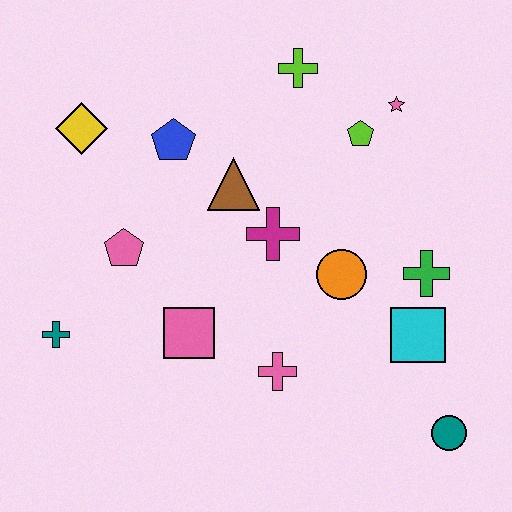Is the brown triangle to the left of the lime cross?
Yes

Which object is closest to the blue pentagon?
The brown triangle is closest to the blue pentagon.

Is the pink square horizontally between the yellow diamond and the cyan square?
Yes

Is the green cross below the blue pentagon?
Yes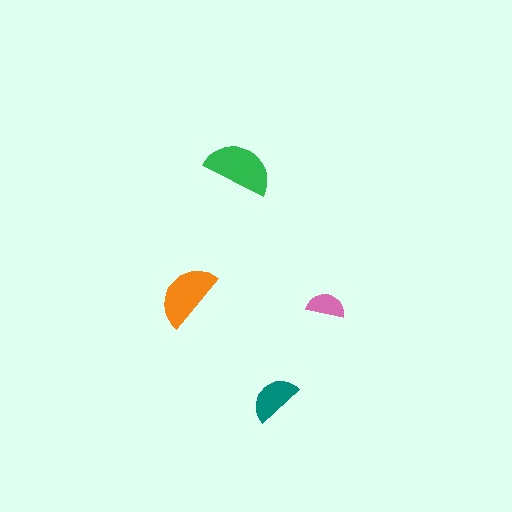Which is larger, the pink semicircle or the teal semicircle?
The teal one.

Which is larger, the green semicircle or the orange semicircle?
The green one.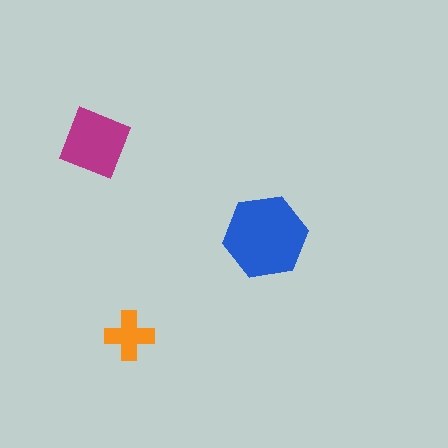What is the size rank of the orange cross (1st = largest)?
3rd.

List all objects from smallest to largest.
The orange cross, the magenta square, the blue hexagon.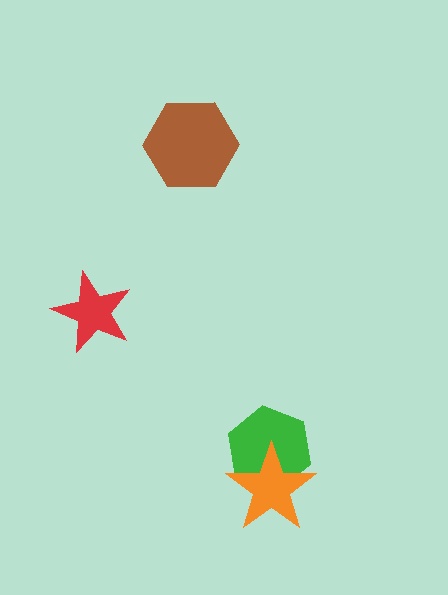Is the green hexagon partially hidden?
Yes, it is partially covered by another shape.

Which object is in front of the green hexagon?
The orange star is in front of the green hexagon.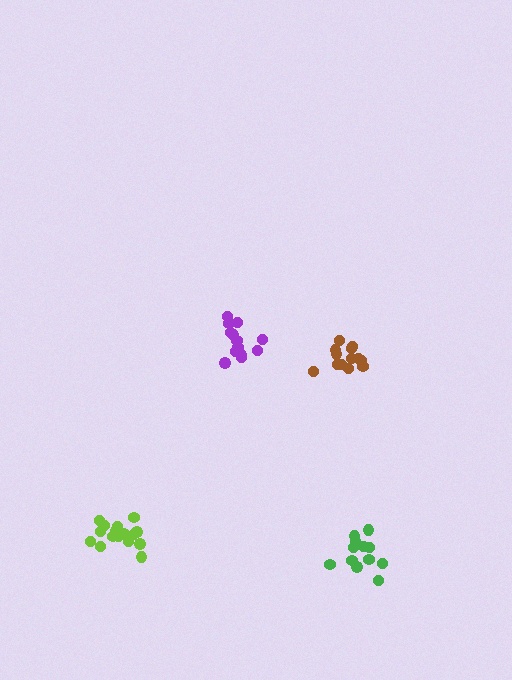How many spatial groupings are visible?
There are 4 spatial groupings.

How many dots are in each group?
Group 1: 13 dots, Group 2: 12 dots, Group 3: 13 dots, Group 4: 16 dots (54 total).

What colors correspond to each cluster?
The clusters are colored: brown, green, purple, lime.